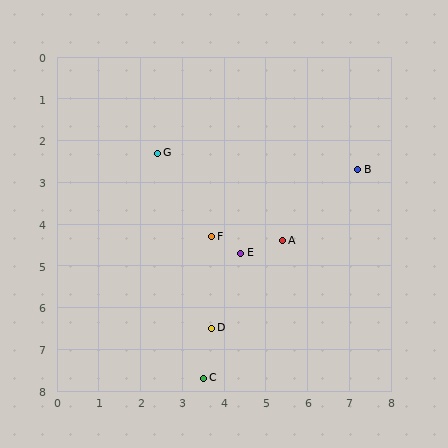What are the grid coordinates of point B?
Point B is at approximately (7.2, 2.7).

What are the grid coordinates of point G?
Point G is at approximately (2.4, 2.3).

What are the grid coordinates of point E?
Point E is at approximately (4.4, 4.7).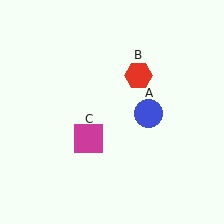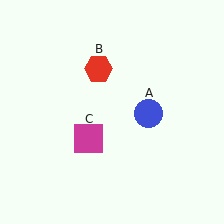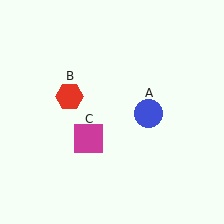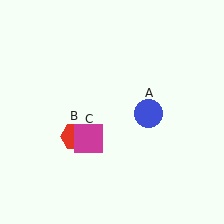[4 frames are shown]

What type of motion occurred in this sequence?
The red hexagon (object B) rotated counterclockwise around the center of the scene.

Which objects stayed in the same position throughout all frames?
Blue circle (object A) and magenta square (object C) remained stationary.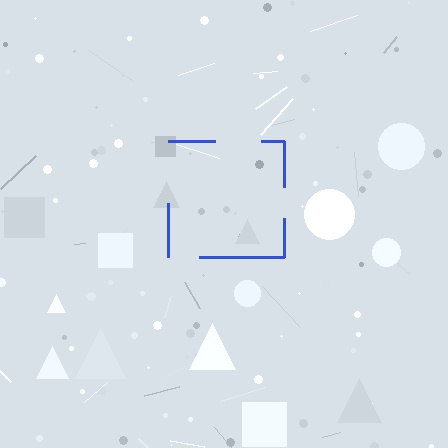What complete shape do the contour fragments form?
The contour fragments form a square.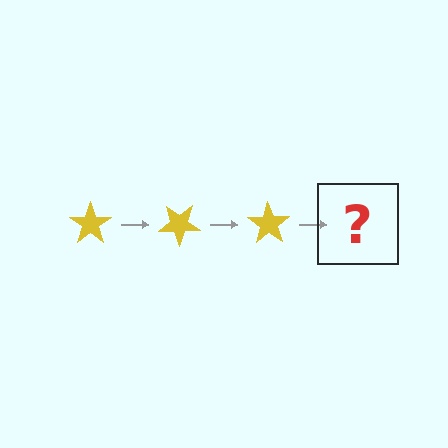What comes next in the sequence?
The next element should be a yellow star rotated 105 degrees.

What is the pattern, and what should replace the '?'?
The pattern is that the star rotates 35 degrees each step. The '?' should be a yellow star rotated 105 degrees.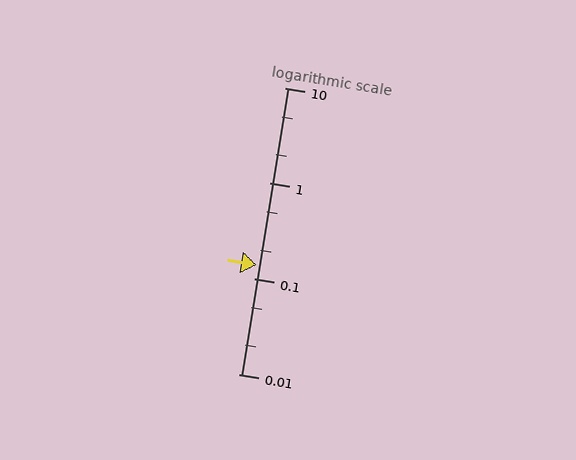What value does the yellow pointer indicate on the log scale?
The pointer indicates approximately 0.14.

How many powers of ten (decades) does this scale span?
The scale spans 3 decades, from 0.01 to 10.